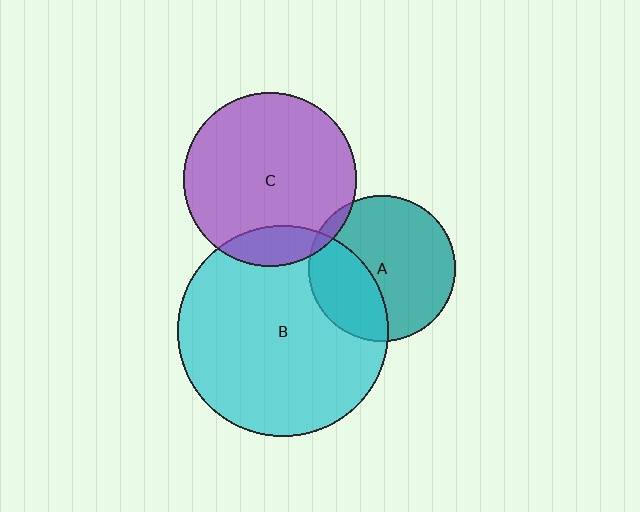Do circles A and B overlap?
Yes.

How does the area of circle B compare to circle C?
Approximately 1.5 times.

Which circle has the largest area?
Circle B (cyan).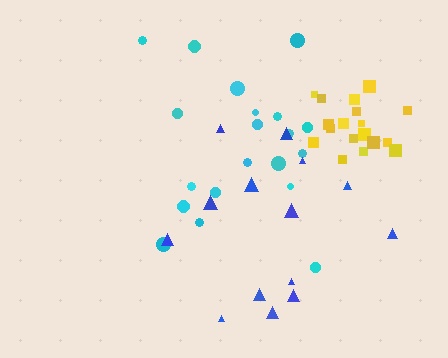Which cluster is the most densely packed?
Yellow.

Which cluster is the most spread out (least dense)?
Blue.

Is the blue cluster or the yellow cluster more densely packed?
Yellow.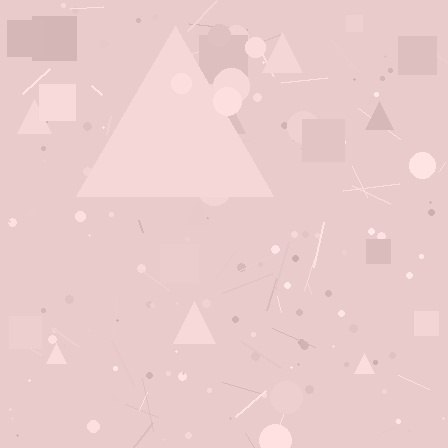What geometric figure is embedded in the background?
A triangle is embedded in the background.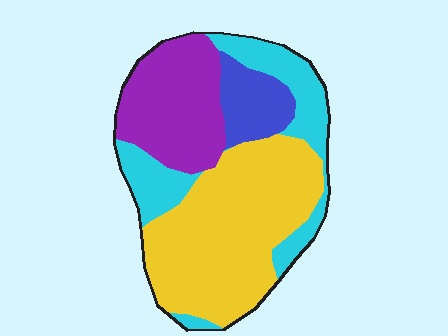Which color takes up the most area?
Yellow, at roughly 45%.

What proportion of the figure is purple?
Purple covers 24% of the figure.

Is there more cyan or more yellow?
Yellow.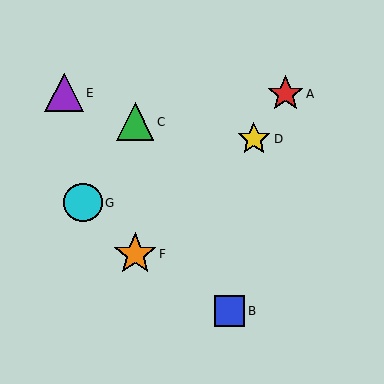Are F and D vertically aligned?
No, F is at x≈135 and D is at x≈254.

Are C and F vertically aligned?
Yes, both are at x≈135.